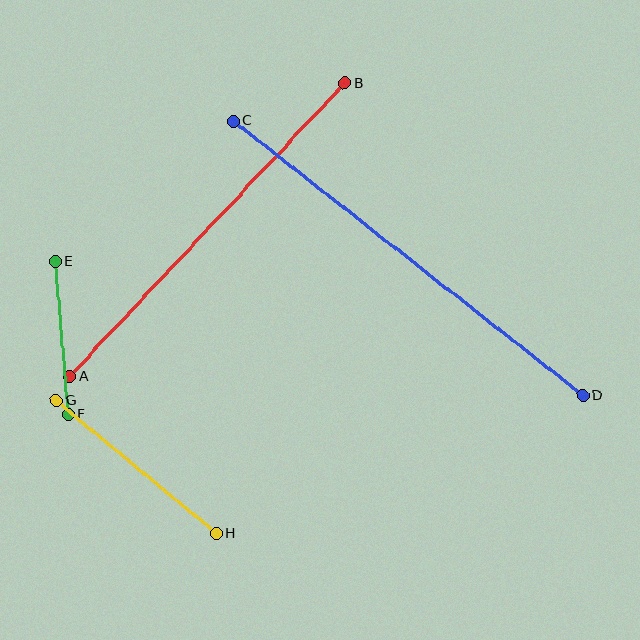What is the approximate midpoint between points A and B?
The midpoint is at approximately (207, 230) pixels.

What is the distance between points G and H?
The distance is approximately 208 pixels.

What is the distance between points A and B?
The distance is approximately 402 pixels.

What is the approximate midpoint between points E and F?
The midpoint is at approximately (61, 338) pixels.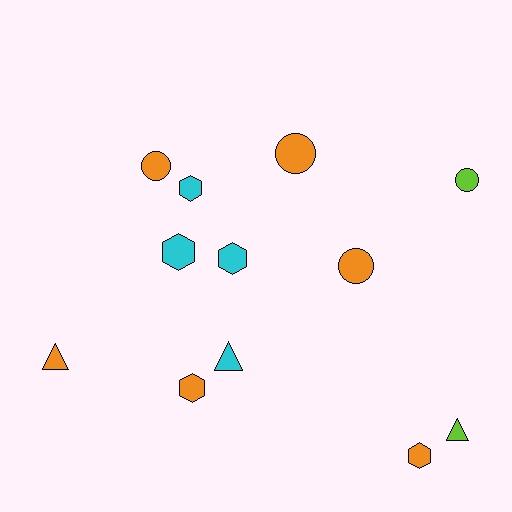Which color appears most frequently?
Orange, with 6 objects.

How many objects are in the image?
There are 12 objects.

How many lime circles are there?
There is 1 lime circle.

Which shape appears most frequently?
Hexagon, with 5 objects.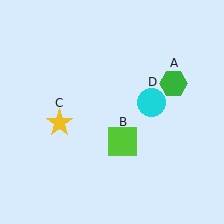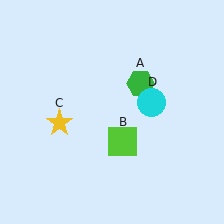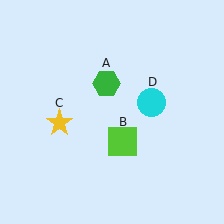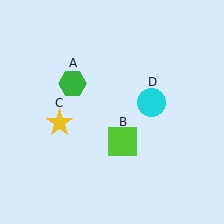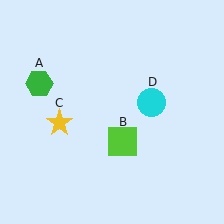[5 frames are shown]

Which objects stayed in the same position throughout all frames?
Lime square (object B) and yellow star (object C) and cyan circle (object D) remained stationary.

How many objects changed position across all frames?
1 object changed position: green hexagon (object A).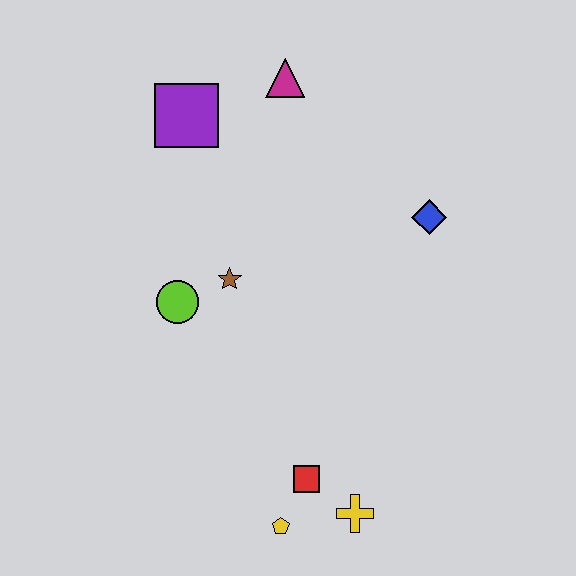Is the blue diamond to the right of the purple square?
Yes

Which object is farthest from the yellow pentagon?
The magenta triangle is farthest from the yellow pentagon.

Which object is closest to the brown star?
The lime circle is closest to the brown star.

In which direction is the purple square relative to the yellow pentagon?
The purple square is above the yellow pentagon.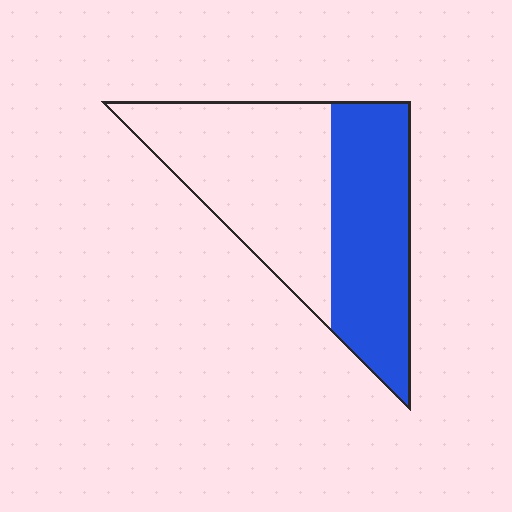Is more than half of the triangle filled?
No.